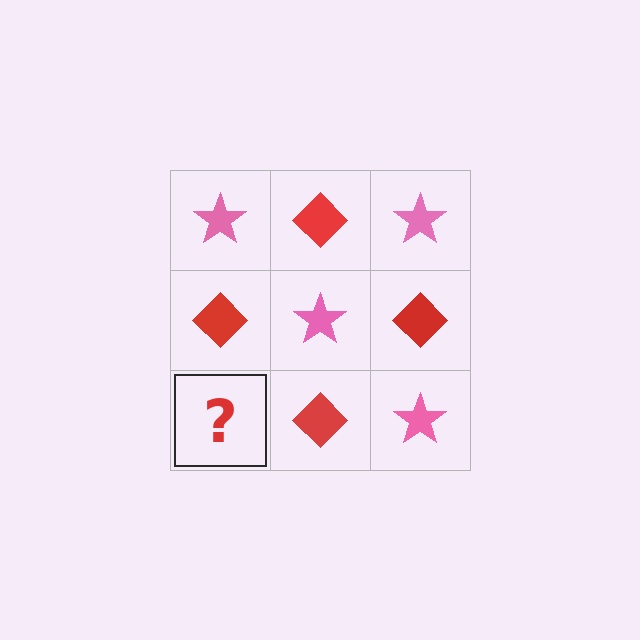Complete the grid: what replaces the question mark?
The question mark should be replaced with a pink star.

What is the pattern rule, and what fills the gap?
The rule is that it alternates pink star and red diamond in a checkerboard pattern. The gap should be filled with a pink star.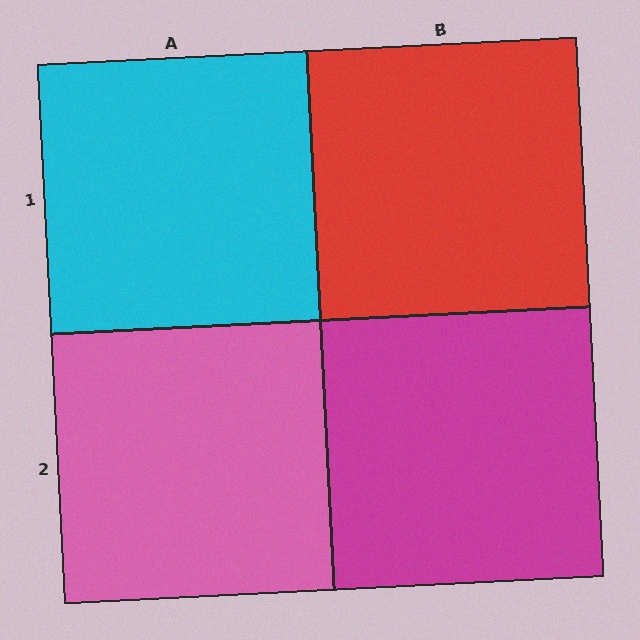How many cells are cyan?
1 cell is cyan.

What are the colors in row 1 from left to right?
Cyan, red.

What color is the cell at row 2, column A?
Pink.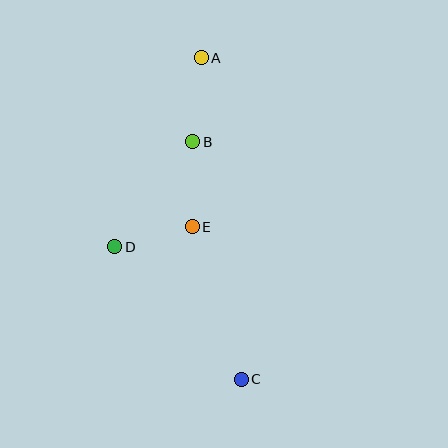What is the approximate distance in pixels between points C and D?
The distance between C and D is approximately 183 pixels.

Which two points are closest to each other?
Points D and E are closest to each other.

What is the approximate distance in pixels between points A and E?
The distance between A and E is approximately 169 pixels.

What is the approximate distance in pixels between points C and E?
The distance between C and E is approximately 160 pixels.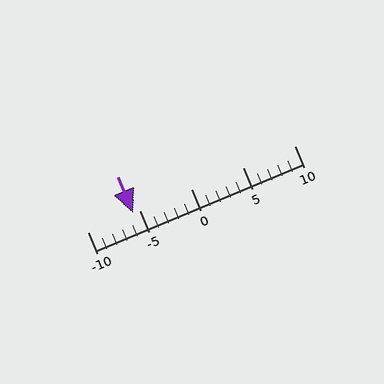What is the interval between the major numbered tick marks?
The major tick marks are spaced 5 units apart.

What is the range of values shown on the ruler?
The ruler shows values from -10 to 10.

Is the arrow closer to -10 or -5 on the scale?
The arrow is closer to -5.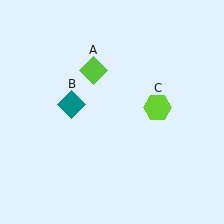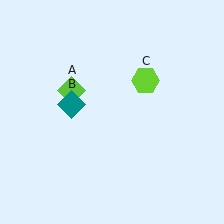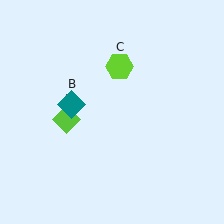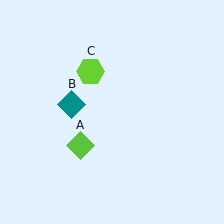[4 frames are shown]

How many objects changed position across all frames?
2 objects changed position: lime diamond (object A), lime hexagon (object C).